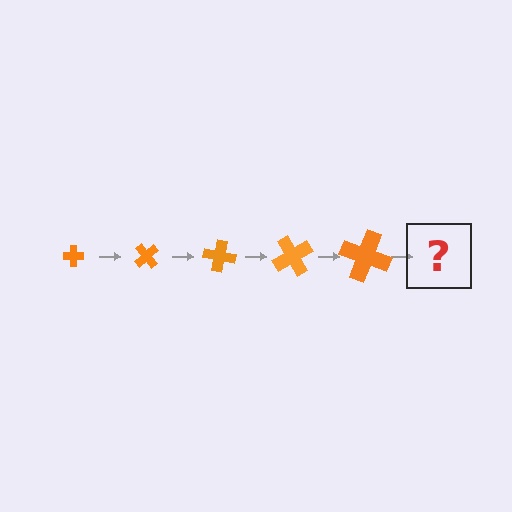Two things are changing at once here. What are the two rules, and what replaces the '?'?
The two rules are that the cross grows larger each step and it rotates 50 degrees each step. The '?' should be a cross, larger than the previous one and rotated 250 degrees from the start.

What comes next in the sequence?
The next element should be a cross, larger than the previous one and rotated 250 degrees from the start.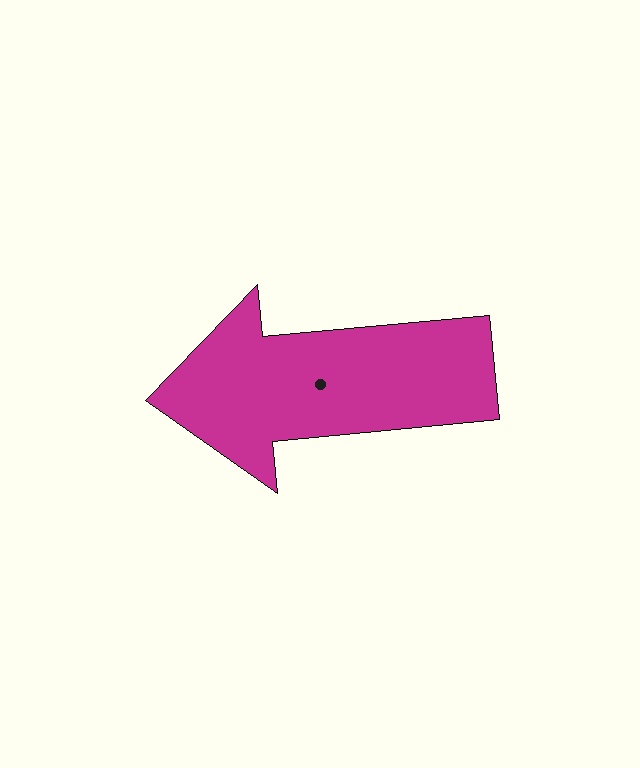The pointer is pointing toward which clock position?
Roughly 9 o'clock.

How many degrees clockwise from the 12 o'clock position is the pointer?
Approximately 265 degrees.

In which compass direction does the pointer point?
West.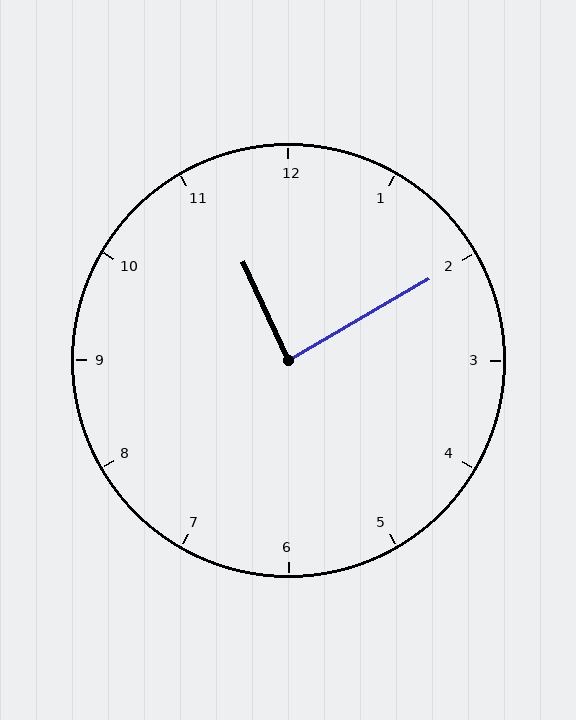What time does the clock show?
11:10.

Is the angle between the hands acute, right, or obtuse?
It is right.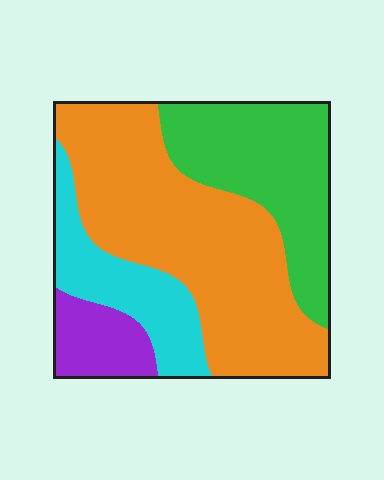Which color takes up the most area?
Orange, at roughly 45%.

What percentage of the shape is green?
Green takes up about one quarter (1/4) of the shape.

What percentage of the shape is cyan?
Cyan covers 16% of the shape.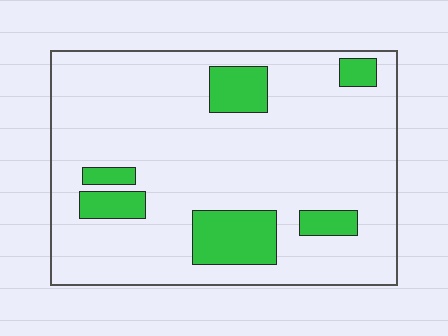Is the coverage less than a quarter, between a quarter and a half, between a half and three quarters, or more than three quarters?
Less than a quarter.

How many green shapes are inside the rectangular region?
6.